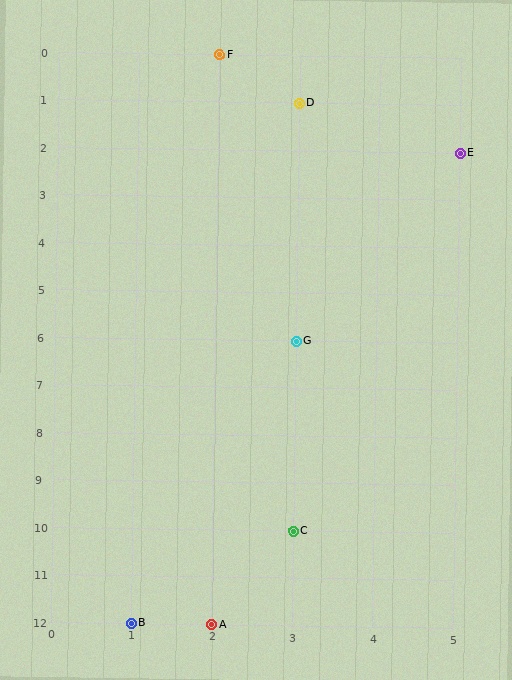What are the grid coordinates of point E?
Point E is at grid coordinates (5, 2).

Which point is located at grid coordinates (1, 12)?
Point B is at (1, 12).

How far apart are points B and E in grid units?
Points B and E are 4 columns and 10 rows apart (about 10.8 grid units diagonally).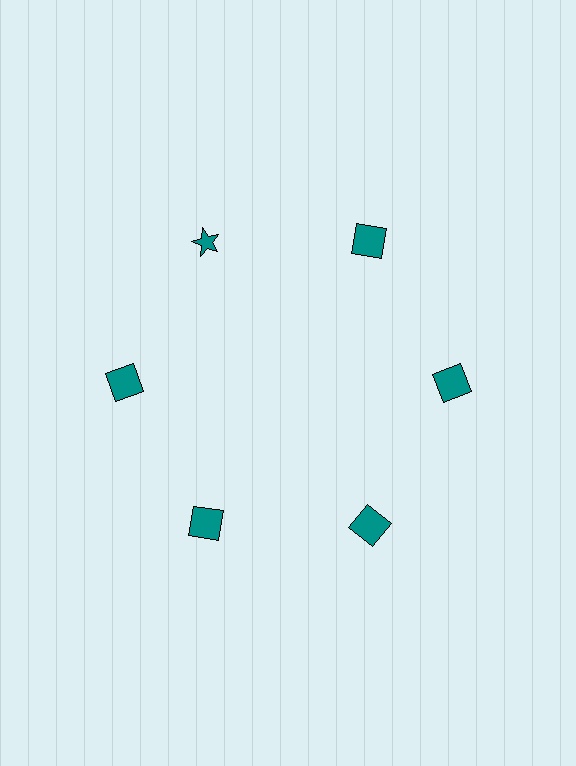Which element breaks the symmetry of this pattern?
The teal star at roughly the 11 o'clock position breaks the symmetry. All other shapes are teal squares.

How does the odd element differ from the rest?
It has a different shape: star instead of square.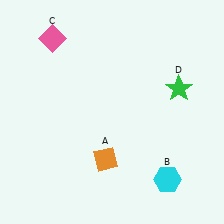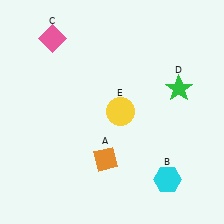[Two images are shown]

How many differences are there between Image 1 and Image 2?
There is 1 difference between the two images.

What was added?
A yellow circle (E) was added in Image 2.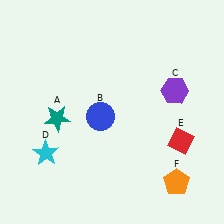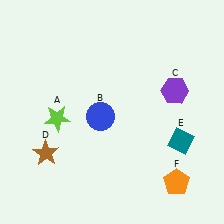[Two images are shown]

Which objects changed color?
A changed from teal to lime. D changed from cyan to brown. E changed from red to teal.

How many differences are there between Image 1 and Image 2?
There are 3 differences between the two images.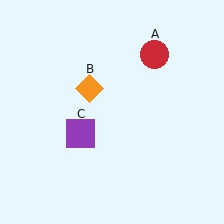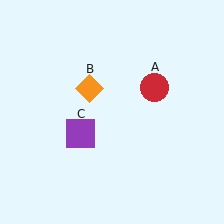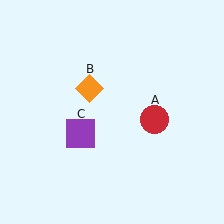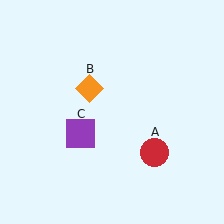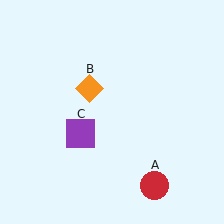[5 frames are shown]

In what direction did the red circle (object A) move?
The red circle (object A) moved down.